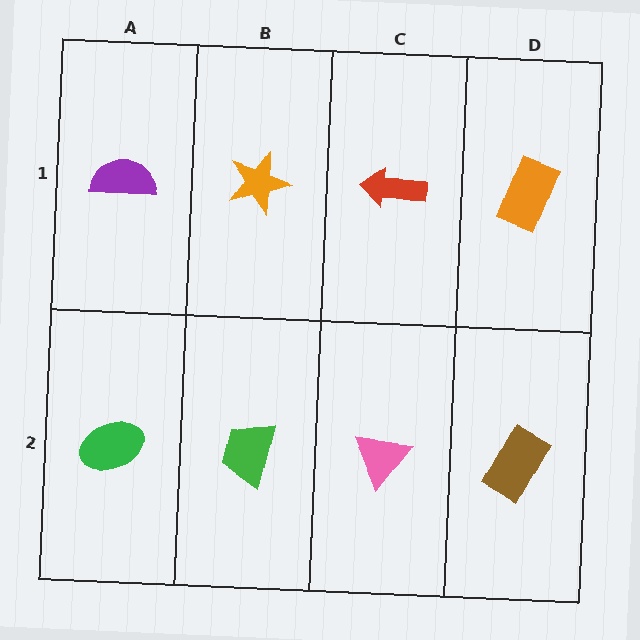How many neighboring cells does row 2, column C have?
3.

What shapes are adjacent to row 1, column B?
A green trapezoid (row 2, column B), a purple semicircle (row 1, column A), a red arrow (row 1, column C).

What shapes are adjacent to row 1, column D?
A brown rectangle (row 2, column D), a red arrow (row 1, column C).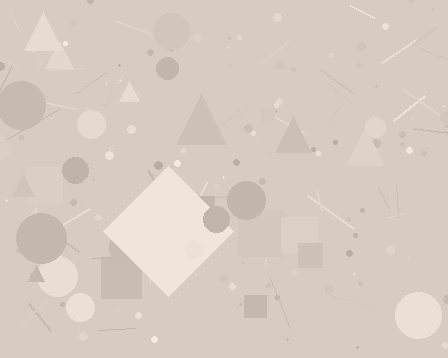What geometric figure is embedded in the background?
A diamond is embedded in the background.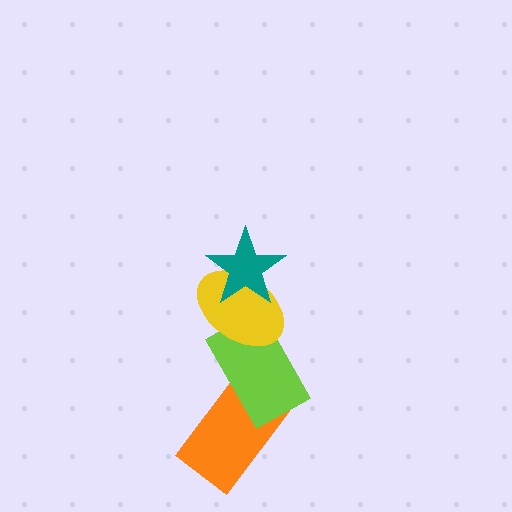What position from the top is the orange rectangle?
The orange rectangle is 4th from the top.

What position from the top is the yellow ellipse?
The yellow ellipse is 2nd from the top.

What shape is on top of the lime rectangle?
The yellow ellipse is on top of the lime rectangle.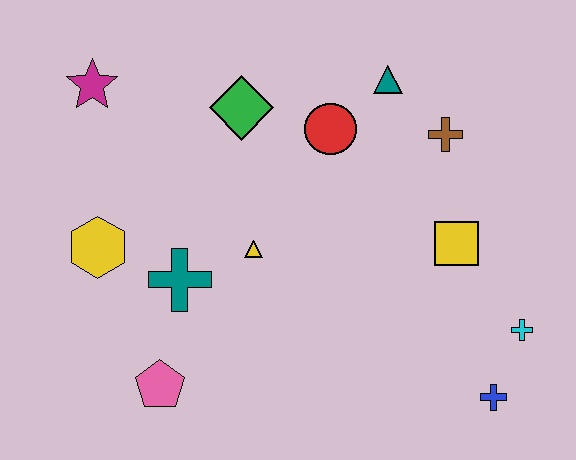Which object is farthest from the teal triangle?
The pink pentagon is farthest from the teal triangle.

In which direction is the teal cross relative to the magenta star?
The teal cross is below the magenta star.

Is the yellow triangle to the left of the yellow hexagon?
No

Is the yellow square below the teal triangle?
Yes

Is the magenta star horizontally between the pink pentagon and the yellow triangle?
No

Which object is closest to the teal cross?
The yellow triangle is closest to the teal cross.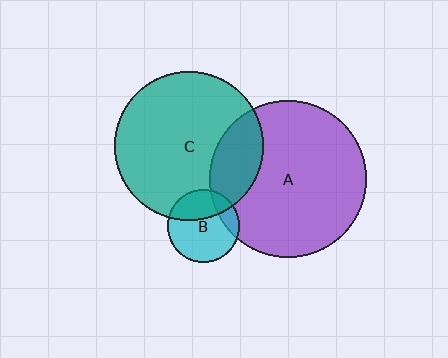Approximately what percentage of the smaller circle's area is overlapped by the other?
Approximately 35%.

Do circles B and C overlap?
Yes.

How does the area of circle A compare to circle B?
Approximately 4.7 times.